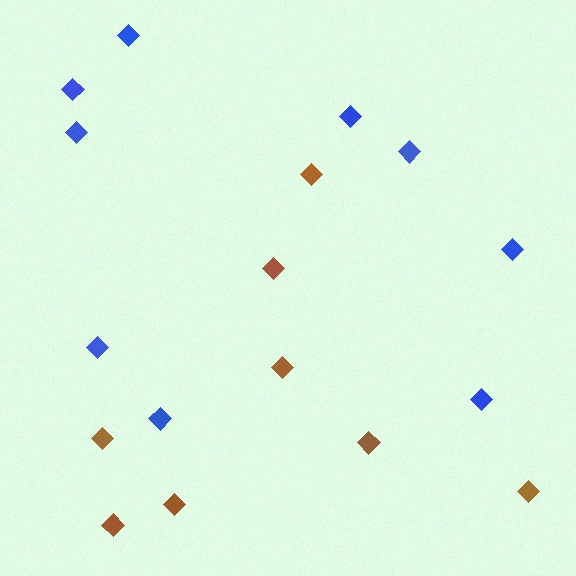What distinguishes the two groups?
There are 2 groups: one group of brown diamonds (8) and one group of blue diamonds (9).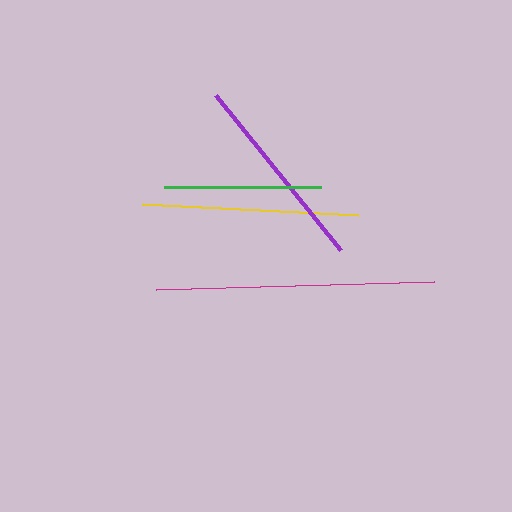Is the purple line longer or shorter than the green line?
The purple line is longer than the green line.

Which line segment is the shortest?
The green line is the shortest at approximately 157 pixels.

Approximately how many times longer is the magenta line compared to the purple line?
The magenta line is approximately 1.4 times the length of the purple line.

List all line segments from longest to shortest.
From longest to shortest: magenta, yellow, purple, green.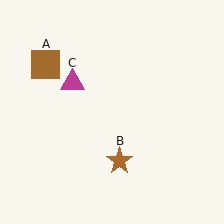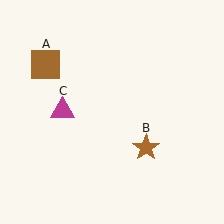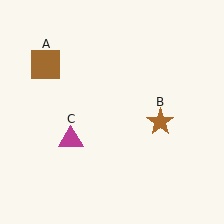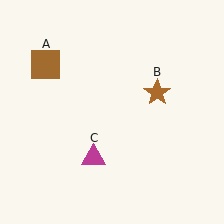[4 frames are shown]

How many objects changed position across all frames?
2 objects changed position: brown star (object B), magenta triangle (object C).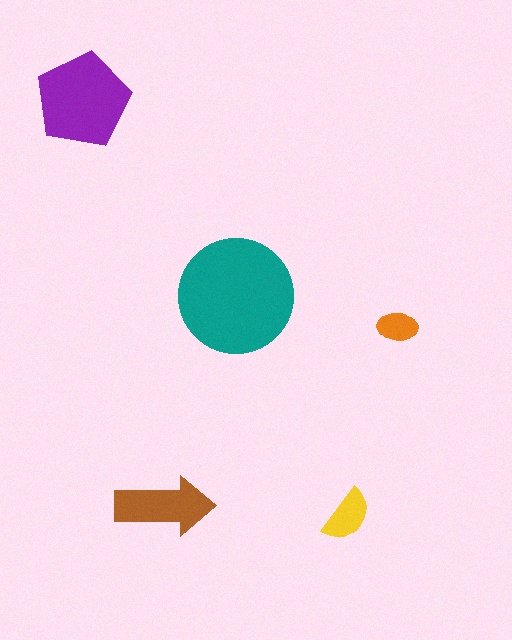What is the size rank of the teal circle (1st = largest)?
1st.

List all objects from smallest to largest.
The orange ellipse, the yellow semicircle, the brown arrow, the purple pentagon, the teal circle.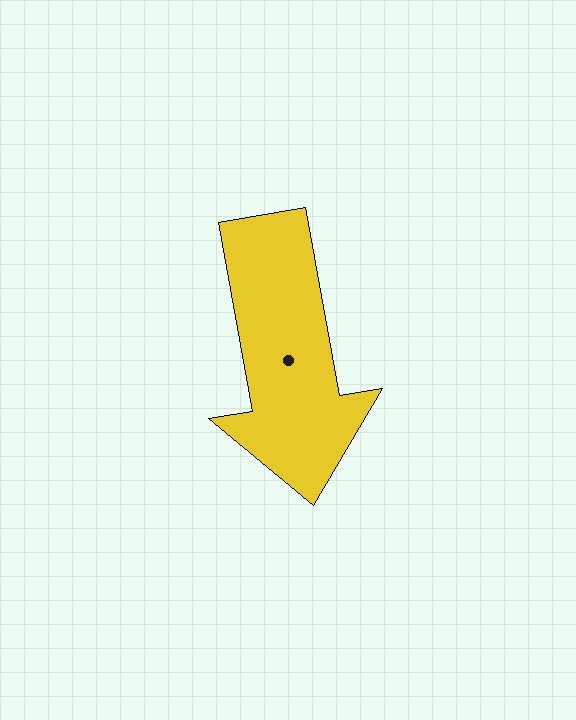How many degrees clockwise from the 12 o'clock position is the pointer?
Approximately 170 degrees.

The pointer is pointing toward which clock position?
Roughly 6 o'clock.